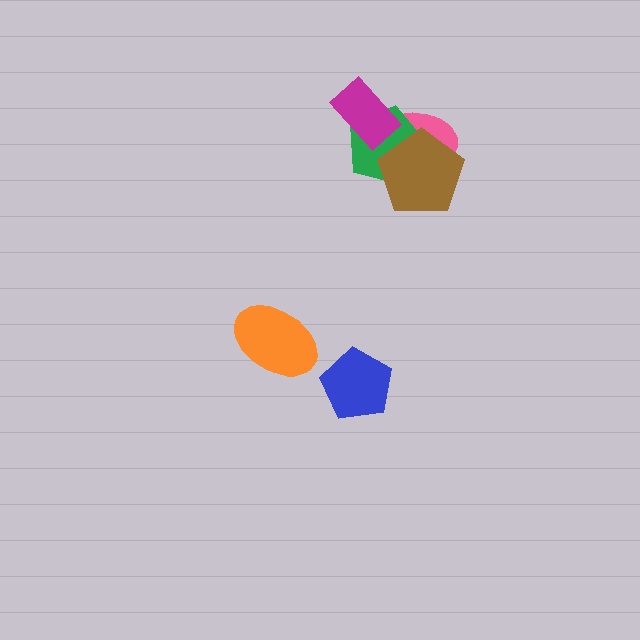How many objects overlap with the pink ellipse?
3 objects overlap with the pink ellipse.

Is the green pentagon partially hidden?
Yes, it is partially covered by another shape.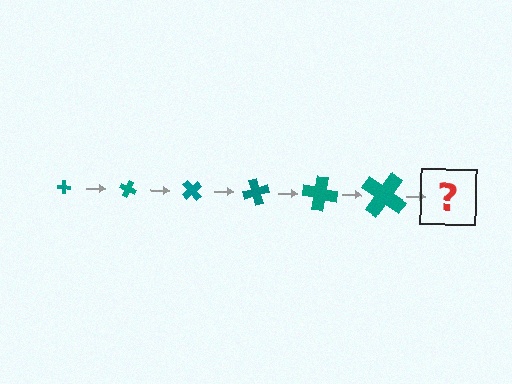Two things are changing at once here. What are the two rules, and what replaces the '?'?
The two rules are that the cross grows larger each step and it rotates 25 degrees each step. The '?' should be a cross, larger than the previous one and rotated 150 degrees from the start.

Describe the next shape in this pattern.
It should be a cross, larger than the previous one and rotated 150 degrees from the start.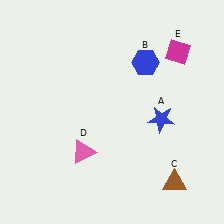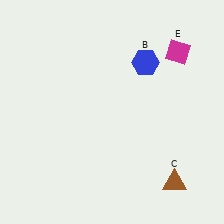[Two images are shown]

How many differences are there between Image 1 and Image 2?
There are 2 differences between the two images.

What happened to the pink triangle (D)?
The pink triangle (D) was removed in Image 2. It was in the bottom-left area of Image 1.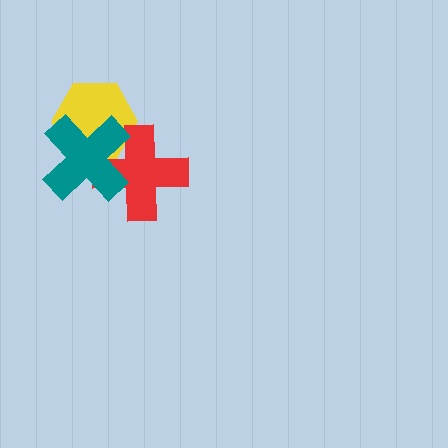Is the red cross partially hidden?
Yes, it is partially covered by another shape.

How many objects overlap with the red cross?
2 objects overlap with the red cross.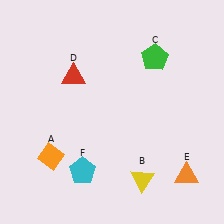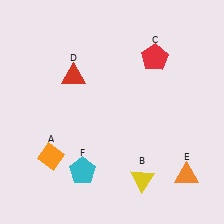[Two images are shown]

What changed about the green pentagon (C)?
In Image 1, C is green. In Image 2, it changed to red.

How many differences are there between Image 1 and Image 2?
There is 1 difference between the two images.